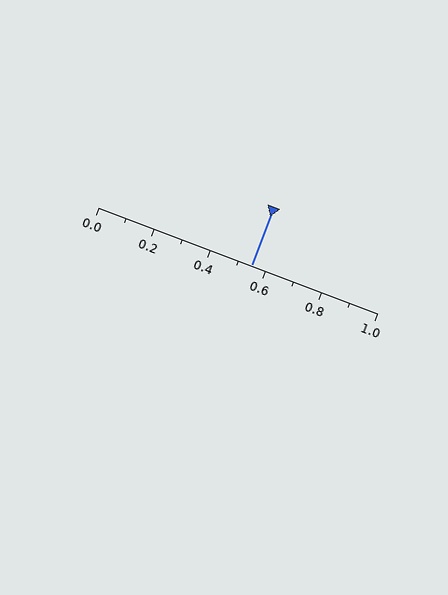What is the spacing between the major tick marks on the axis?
The major ticks are spaced 0.2 apart.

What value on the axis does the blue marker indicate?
The marker indicates approximately 0.55.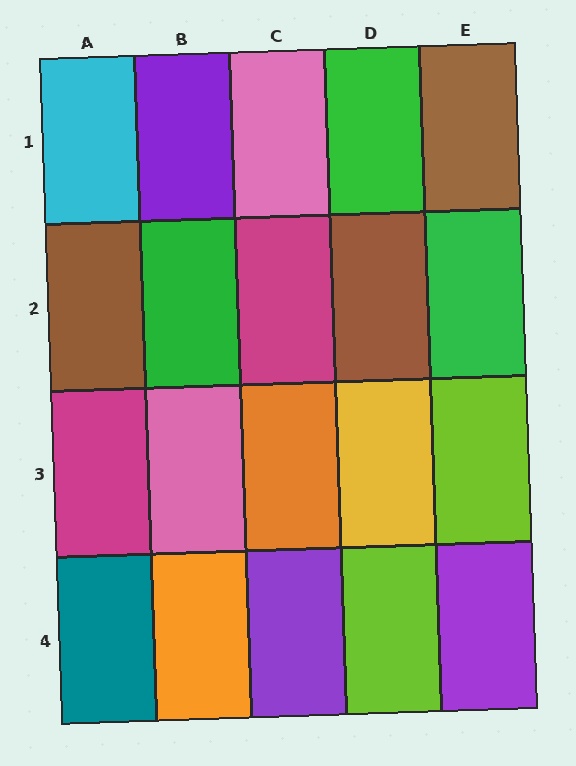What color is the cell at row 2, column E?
Green.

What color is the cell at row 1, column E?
Brown.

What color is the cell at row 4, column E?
Purple.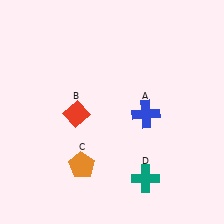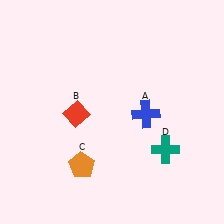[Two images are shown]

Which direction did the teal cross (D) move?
The teal cross (D) moved up.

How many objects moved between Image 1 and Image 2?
1 object moved between the two images.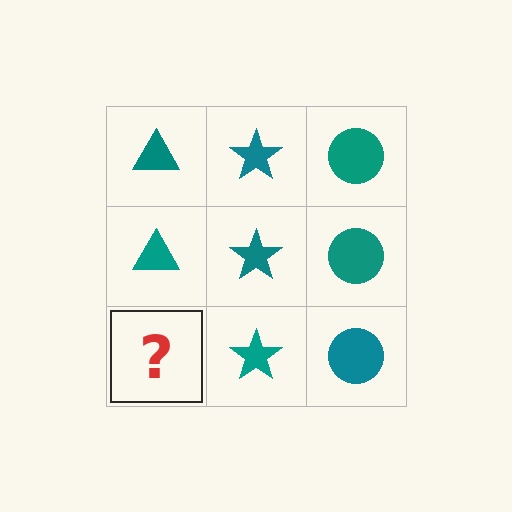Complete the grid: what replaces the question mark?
The question mark should be replaced with a teal triangle.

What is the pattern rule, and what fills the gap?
The rule is that each column has a consistent shape. The gap should be filled with a teal triangle.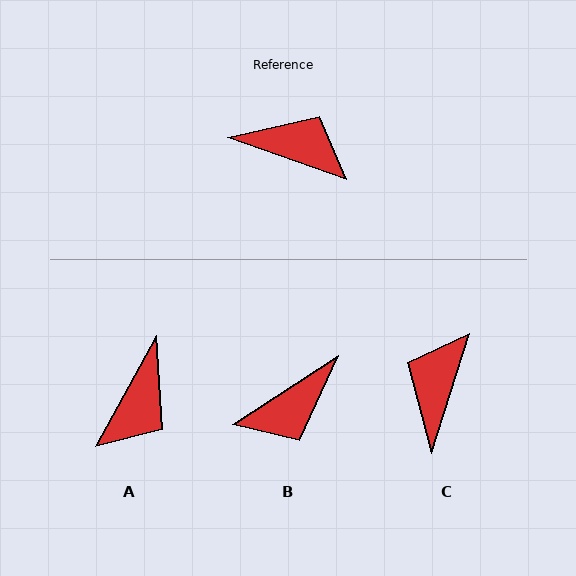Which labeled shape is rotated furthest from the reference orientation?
B, about 128 degrees away.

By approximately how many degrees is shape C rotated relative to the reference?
Approximately 92 degrees counter-clockwise.